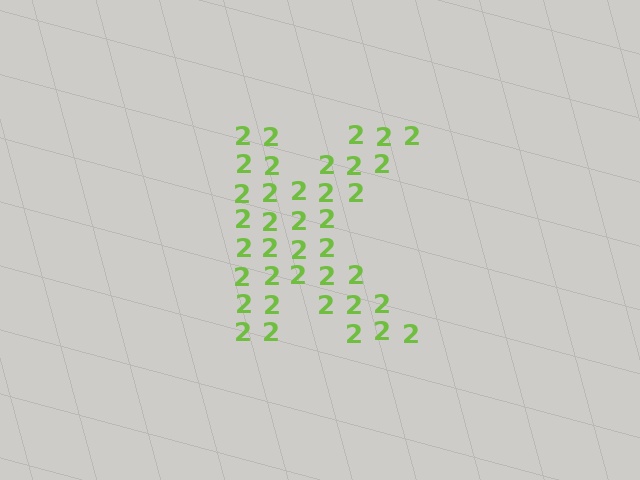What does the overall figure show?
The overall figure shows the letter K.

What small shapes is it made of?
It is made of small digit 2's.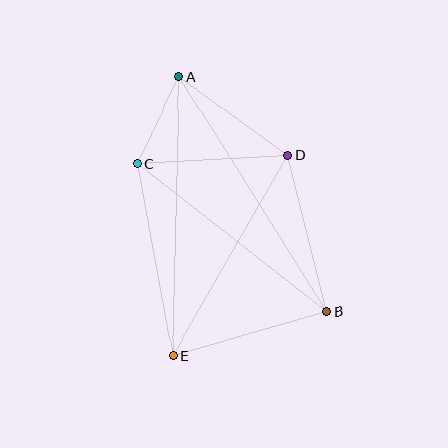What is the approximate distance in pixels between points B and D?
The distance between B and D is approximately 161 pixels.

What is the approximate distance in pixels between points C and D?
The distance between C and D is approximately 151 pixels.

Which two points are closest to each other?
Points A and C are closest to each other.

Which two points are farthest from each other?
Points A and E are farthest from each other.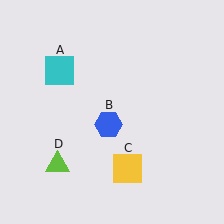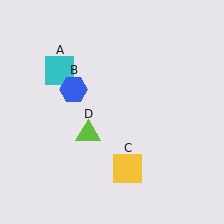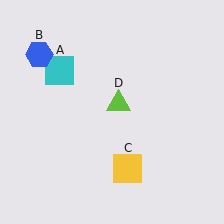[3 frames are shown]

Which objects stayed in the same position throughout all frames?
Cyan square (object A) and yellow square (object C) remained stationary.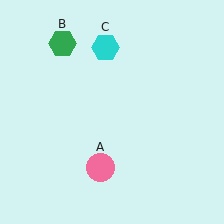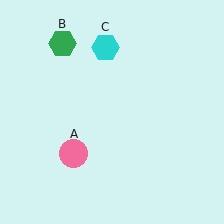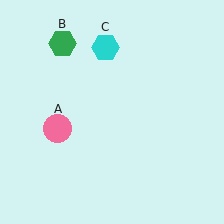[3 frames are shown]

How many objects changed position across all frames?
1 object changed position: pink circle (object A).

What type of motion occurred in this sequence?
The pink circle (object A) rotated clockwise around the center of the scene.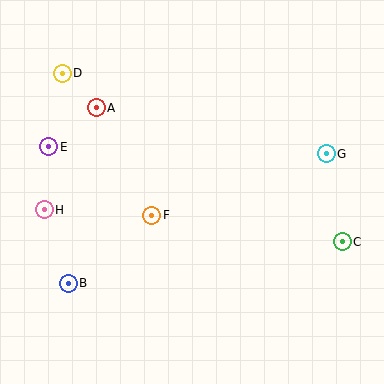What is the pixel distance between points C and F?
The distance between C and F is 192 pixels.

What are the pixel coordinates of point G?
Point G is at (326, 154).